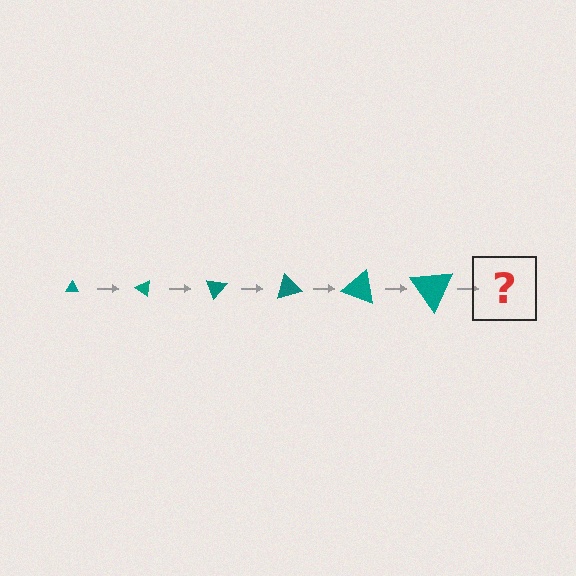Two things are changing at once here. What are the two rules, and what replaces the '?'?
The two rules are that the triangle grows larger each step and it rotates 35 degrees each step. The '?' should be a triangle, larger than the previous one and rotated 210 degrees from the start.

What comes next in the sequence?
The next element should be a triangle, larger than the previous one and rotated 210 degrees from the start.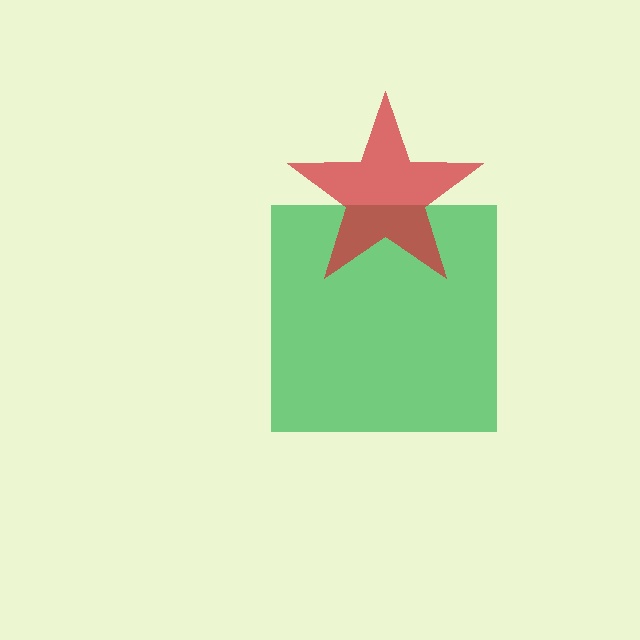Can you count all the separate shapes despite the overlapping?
Yes, there are 2 separate shapes.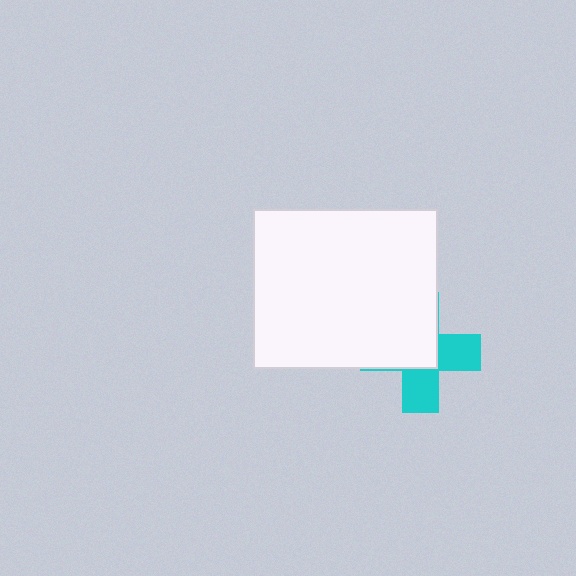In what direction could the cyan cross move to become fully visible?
The cyan cross could move toward the lower-right. That would shift it out from behind the white rectangle entirely.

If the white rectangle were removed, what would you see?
You would see the complete cyan cross.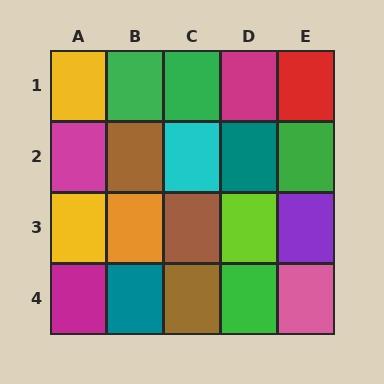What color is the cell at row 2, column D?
Teal.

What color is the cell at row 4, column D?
Green.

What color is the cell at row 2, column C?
Cyan.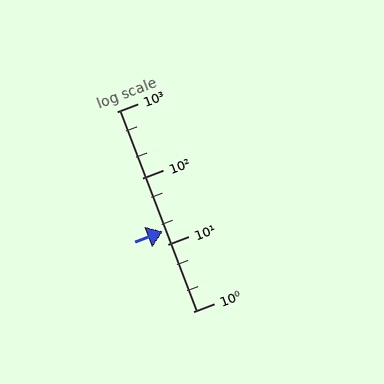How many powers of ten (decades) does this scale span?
The scale spans 3 decades, from 1 to 1000.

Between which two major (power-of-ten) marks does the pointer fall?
The pointer is between 10 and 100.